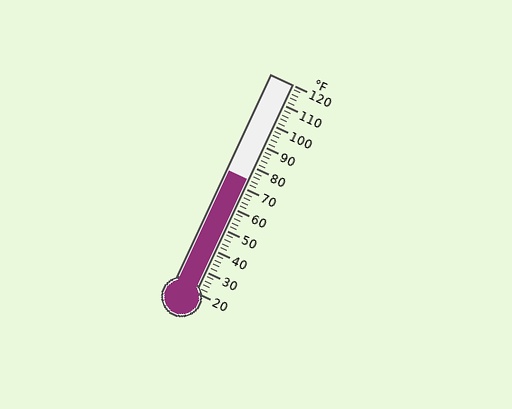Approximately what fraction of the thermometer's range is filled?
The thermometer is filled to approximately 55% of its range.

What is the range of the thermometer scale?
The thermometer scale ranges from 20°F to 120°F.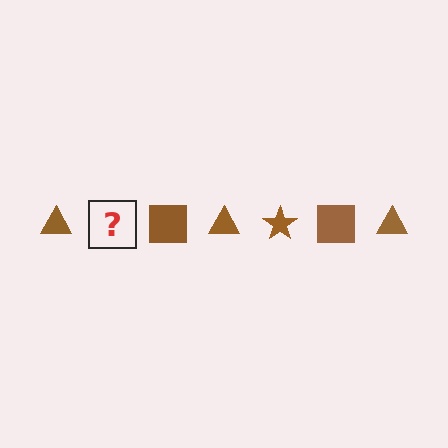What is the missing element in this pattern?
The missing element is a brown star.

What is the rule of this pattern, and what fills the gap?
The rule is that the pattern cycles through triangle, star, square shapes in brown. The gap should be filled with a brown star.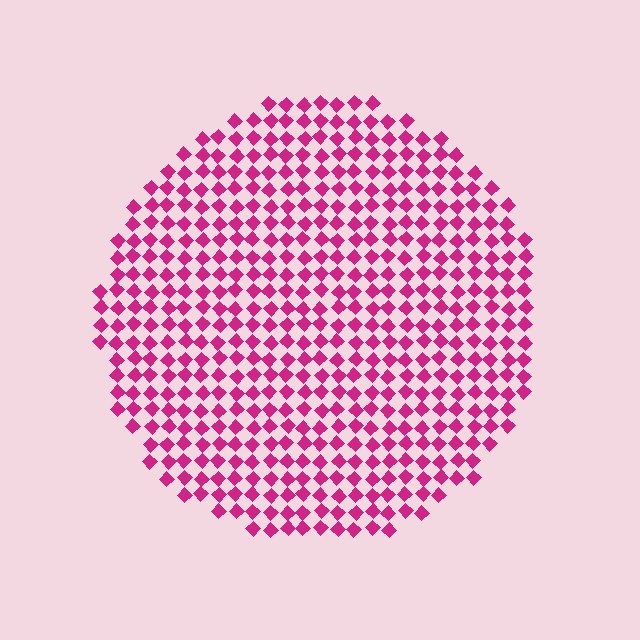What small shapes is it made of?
It is made of small diamonds.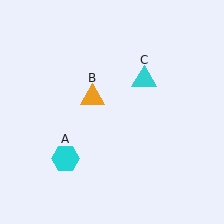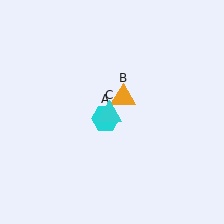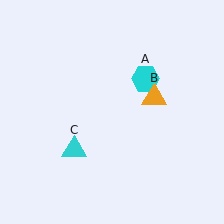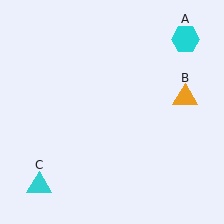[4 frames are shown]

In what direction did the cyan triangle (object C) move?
The cyan triangle (object C) moved down and to the left.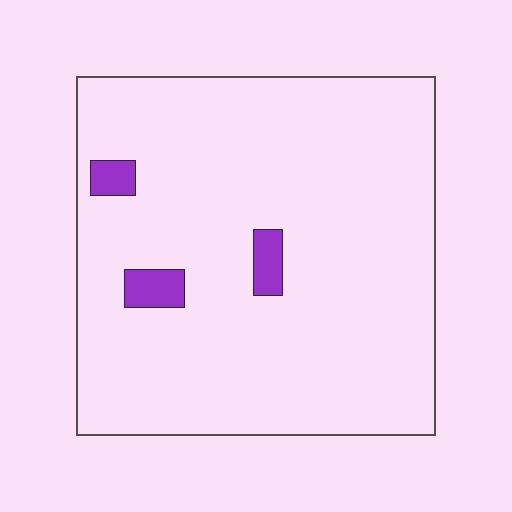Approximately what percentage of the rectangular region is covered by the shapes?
Approximately 5%.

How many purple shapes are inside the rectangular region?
3.